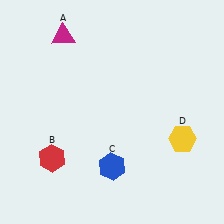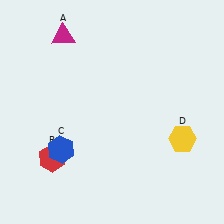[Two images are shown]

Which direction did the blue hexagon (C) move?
The blue hexagon (C) moved left.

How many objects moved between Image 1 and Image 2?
1 object moved between the two images.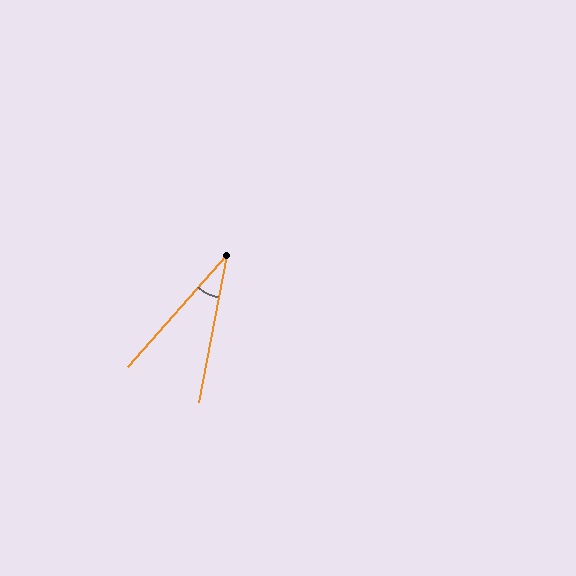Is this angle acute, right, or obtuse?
It is acute.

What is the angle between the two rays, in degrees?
Approximately 31 degrees.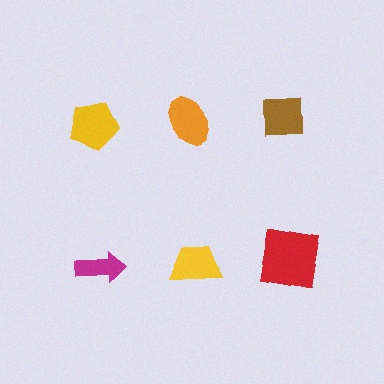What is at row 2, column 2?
A yellow trapezoid.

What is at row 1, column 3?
A brown square.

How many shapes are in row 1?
3 shapes.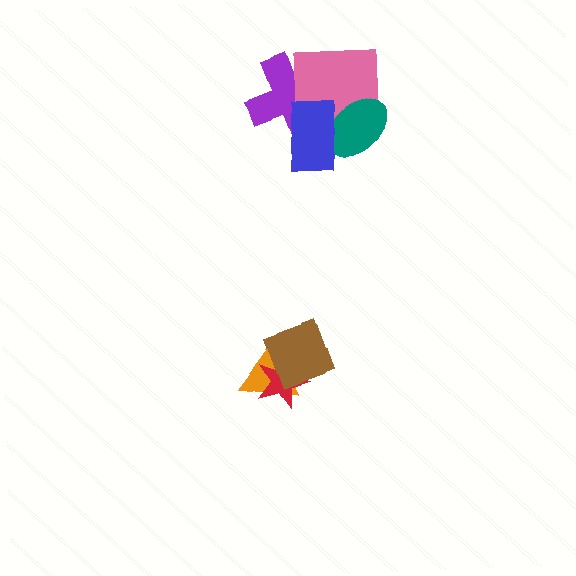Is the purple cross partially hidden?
Yes, it is partially covered by another shape.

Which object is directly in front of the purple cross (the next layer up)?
The pink square is directly in front of the purple cross.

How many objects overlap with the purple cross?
2 objects overlap with the purple cross.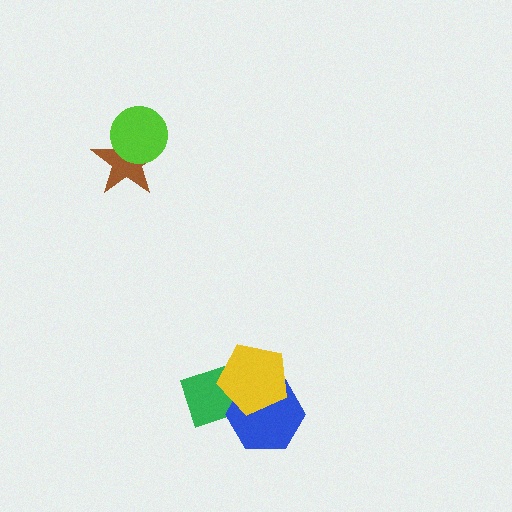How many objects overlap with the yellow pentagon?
2 objects overlap with the yellow pentagon.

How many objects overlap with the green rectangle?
2 objects overlap with the green rectangle.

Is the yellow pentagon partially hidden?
No, no other shape covers it.